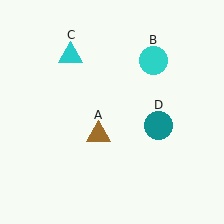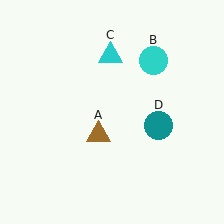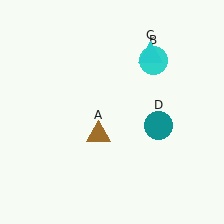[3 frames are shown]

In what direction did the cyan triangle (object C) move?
The cyan triangle (object C) moved right.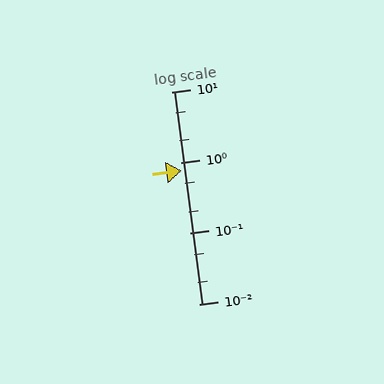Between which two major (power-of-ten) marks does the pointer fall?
The pointer is between 0.1 and 1.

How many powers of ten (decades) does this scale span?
The scale spans 3 decades, from 0.01 to 10.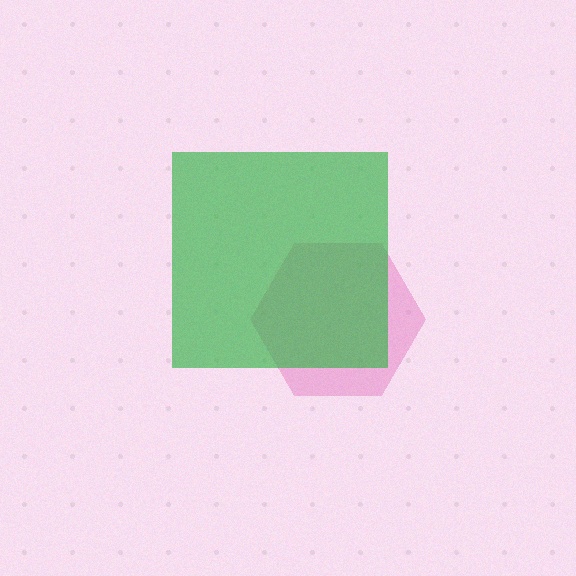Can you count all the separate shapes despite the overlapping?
Yes, there are 2 separate shapes.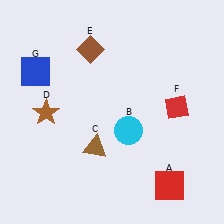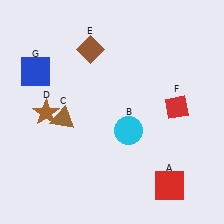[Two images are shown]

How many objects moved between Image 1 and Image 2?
1 object moved between the two images.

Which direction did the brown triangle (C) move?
The brown triangle (C) moved left.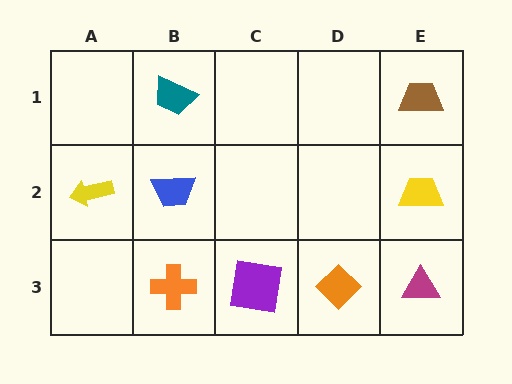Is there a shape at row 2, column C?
No, that cell is empty.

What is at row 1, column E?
A brown trapezoid.